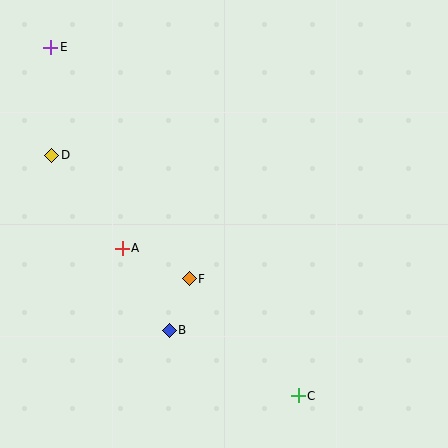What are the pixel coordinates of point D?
Point D is at (52, 155).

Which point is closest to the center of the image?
Point F at (189, 279) is closest to the center.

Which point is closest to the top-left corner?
Point E is closest to the top-left corner.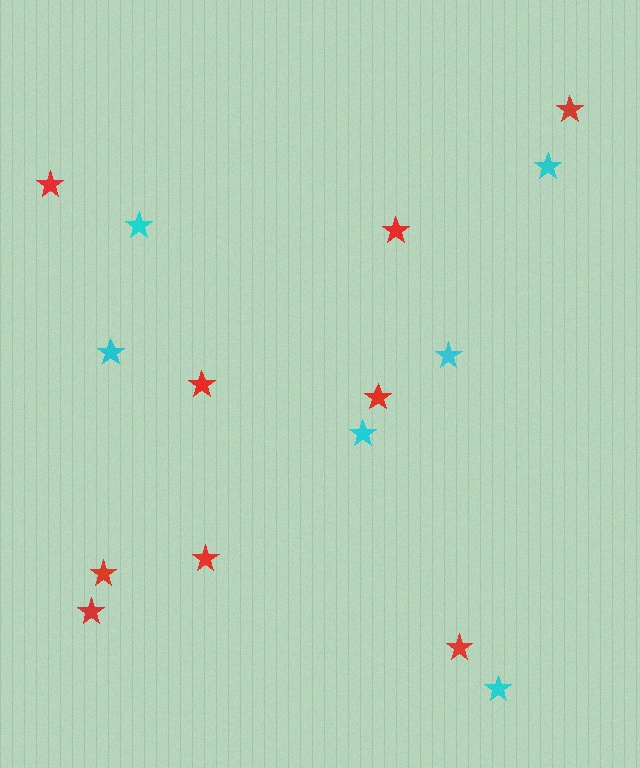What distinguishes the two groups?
There are 2 groups: one group of red stars (9) and one group of cyan stars (6).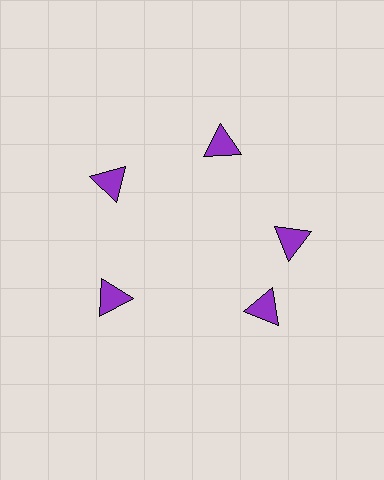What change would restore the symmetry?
The symmetry would be restored by rotating it back into even spacing with its neighbors so that all 5 triangles sit at equal angles and equal distance from the center.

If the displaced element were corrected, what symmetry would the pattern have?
It would have 5-fold rotational symmetry — the pattern would map onto itself every 72 degrees.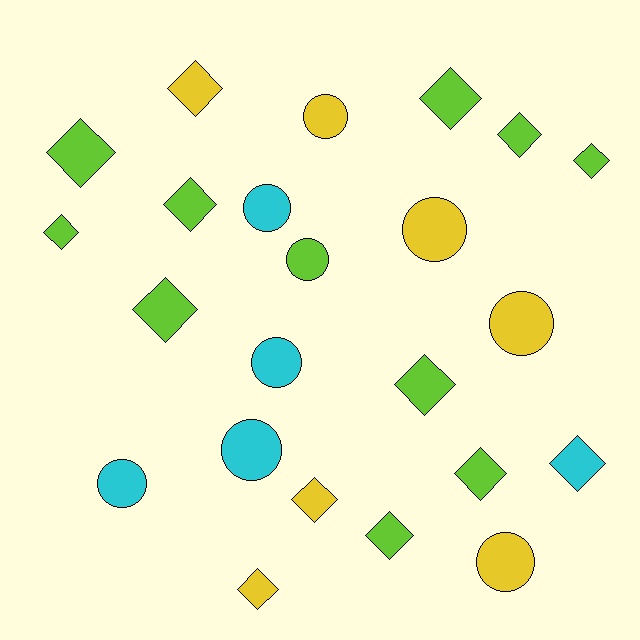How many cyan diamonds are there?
There is 1 cyan diamond.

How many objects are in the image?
There are 23 objects.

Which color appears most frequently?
Lime, with 11 objects.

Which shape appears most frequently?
Diamond, with 14 objects.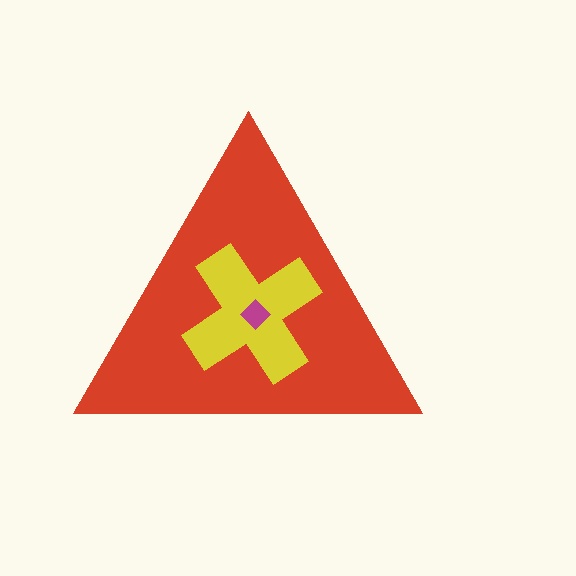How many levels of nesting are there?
3.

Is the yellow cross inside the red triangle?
Yes.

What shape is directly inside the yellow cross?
The magenta diamond.